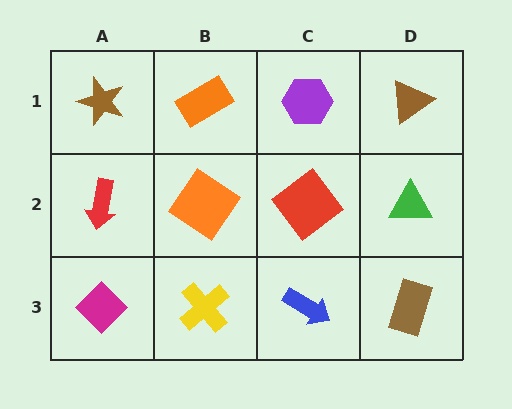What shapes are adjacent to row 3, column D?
A green triangle (row 2, column D), a blue arrow (row 3, column C).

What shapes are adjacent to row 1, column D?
A green triangle (row 2, column D), a purple hexagon (row 1, column C).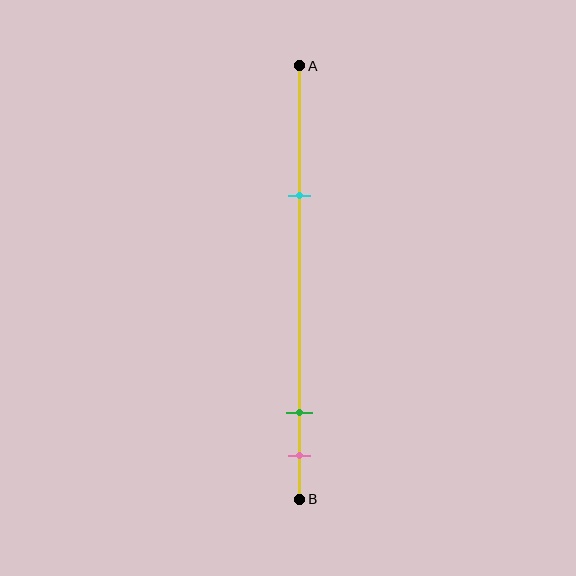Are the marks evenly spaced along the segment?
No, the marks are not evenly spaced.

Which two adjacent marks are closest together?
The green and pink marks are the closest adjacent pair.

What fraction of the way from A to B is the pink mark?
The pink mark is approximately 90% (0.9) of the way from A to B.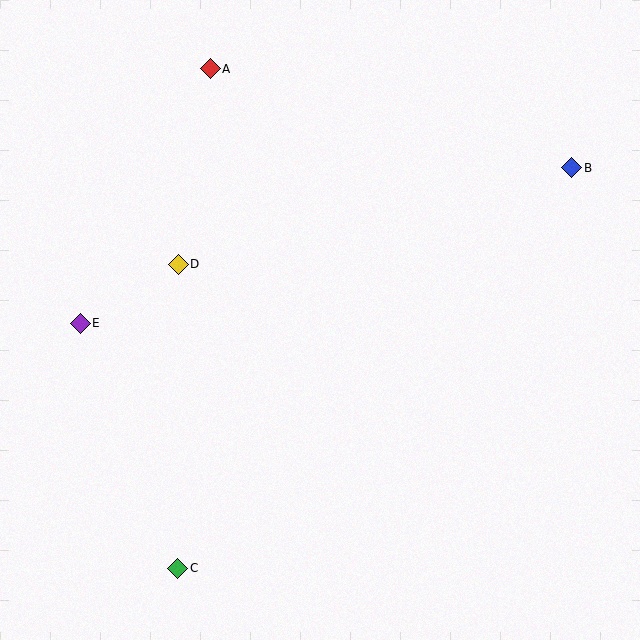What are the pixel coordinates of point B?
Point B is at (572, 168).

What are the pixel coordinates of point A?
Point A is at (210, 69).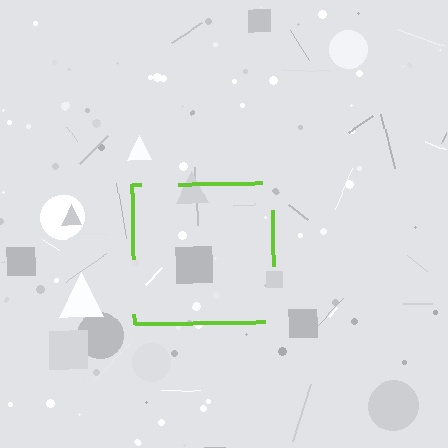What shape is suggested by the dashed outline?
The dashed outline suggests a square.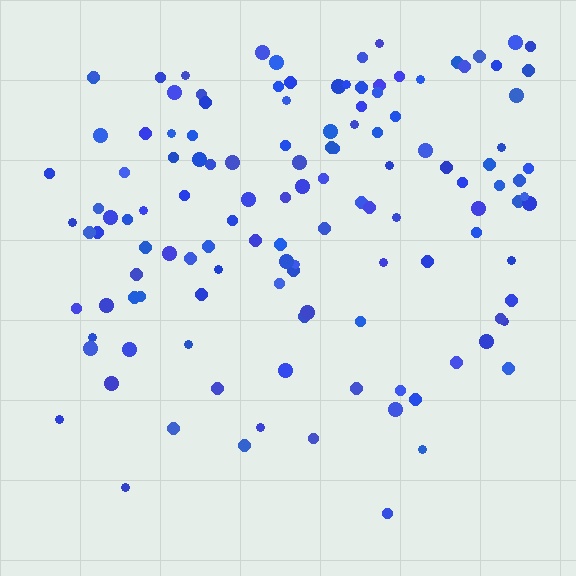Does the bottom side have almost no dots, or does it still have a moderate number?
Still a moderate number, just noticeably fewer than the top.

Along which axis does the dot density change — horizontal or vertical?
Vertical.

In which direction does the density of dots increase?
From bottom to top, with the top side densest.